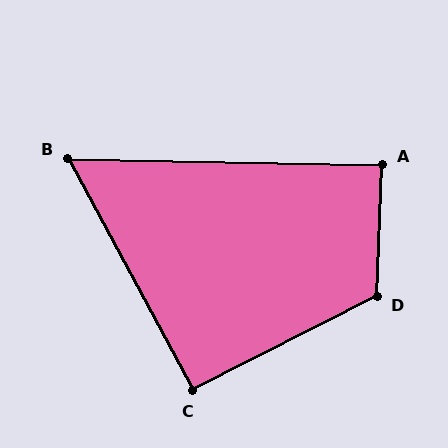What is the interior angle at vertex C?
Approximately 91 degrees (approximately right).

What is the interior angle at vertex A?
Approximately 89 degrees (approximately right).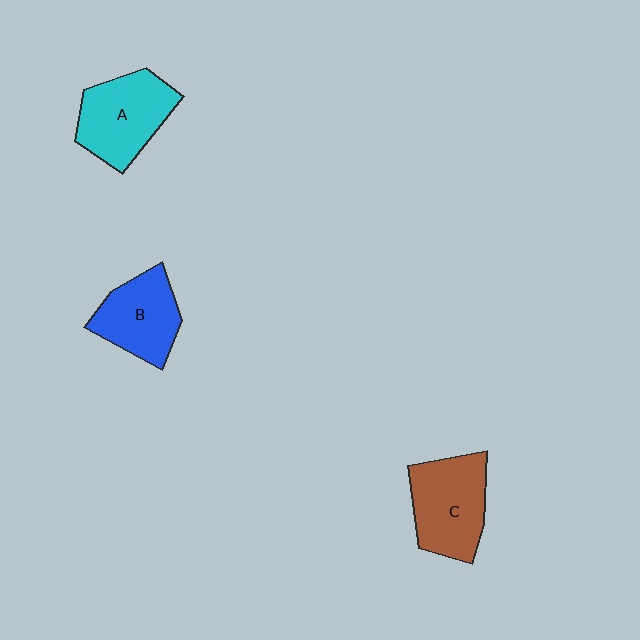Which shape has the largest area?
Shape C (brown).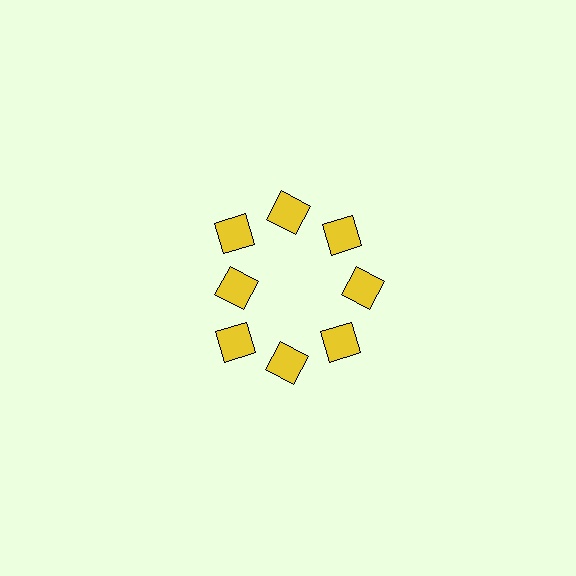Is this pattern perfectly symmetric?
No. The 8 yellow squares are arranged in a ring, but one element near the 9 o'clock position is pulled inward toward the center, breaking the 8-fold rotational symmetry.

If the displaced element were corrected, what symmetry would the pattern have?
It would have 8-fold rotational symmetry — the pattern would map onto itself every 45 degrees.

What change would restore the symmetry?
The symmetry would be restored by moving it outward, back onto the ring so that all 8 squares sit at equal angles and equal distance from the center.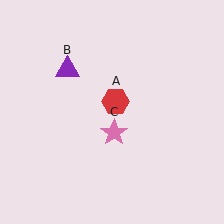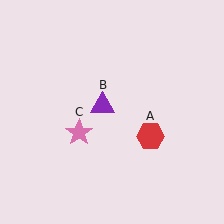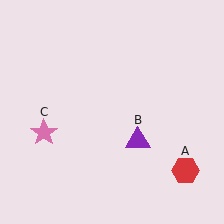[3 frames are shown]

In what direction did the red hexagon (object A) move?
The red hexagon (object A) moved down and to the right.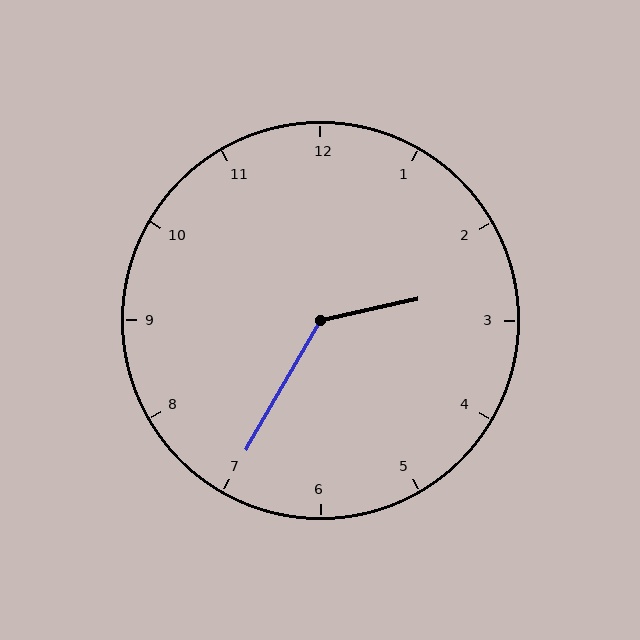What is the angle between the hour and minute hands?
Approximately 132 degrees.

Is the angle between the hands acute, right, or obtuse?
It is obtuse.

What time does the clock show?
2:35.